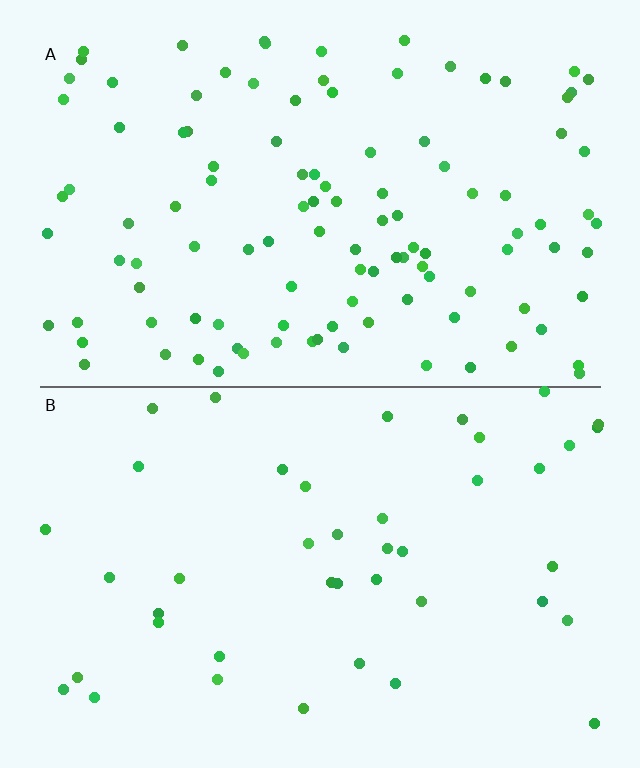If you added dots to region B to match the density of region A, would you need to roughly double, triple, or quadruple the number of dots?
Approximately triple.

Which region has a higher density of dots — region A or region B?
A (the top).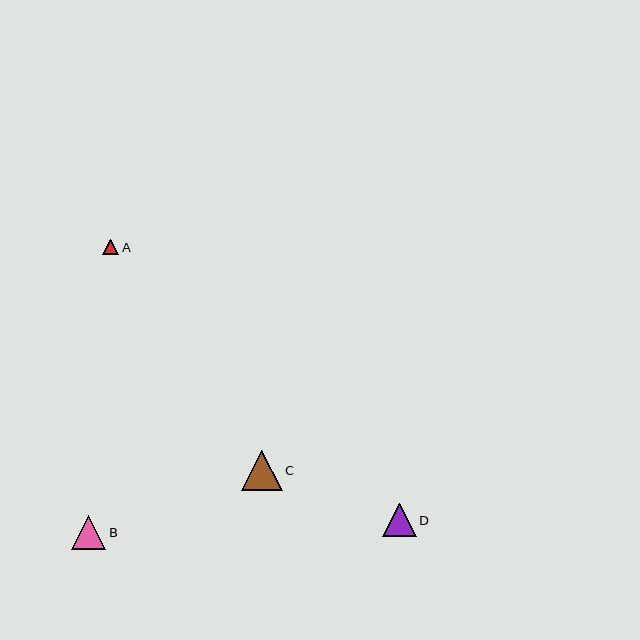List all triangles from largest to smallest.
From largest to smallest: C, B, D, A.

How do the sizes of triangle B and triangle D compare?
Triangle B and triangle D are approximately the same size.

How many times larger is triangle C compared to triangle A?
Triangle C is approximately 2.6 times the size of triangle A.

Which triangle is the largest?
Triangle C is the largest with a size of approximately 40 pixels.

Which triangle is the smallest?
Triangle A is the smallest with a size of approximately 16 pixels.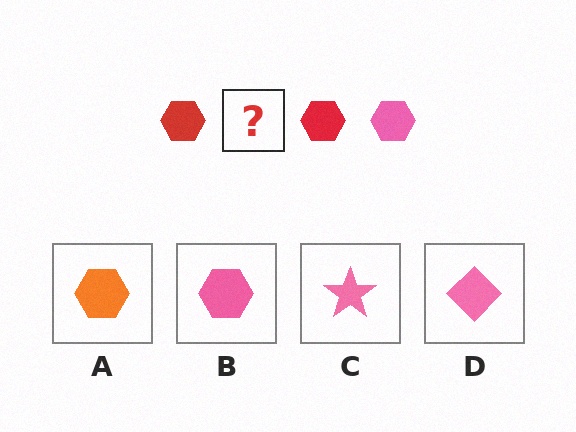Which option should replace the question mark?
Option B.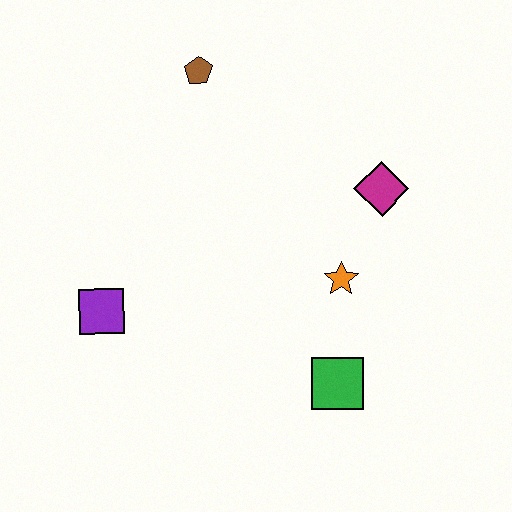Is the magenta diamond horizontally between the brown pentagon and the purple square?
No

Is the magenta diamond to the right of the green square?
Yes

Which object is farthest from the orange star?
The brown pentagon is farthest from the orange star.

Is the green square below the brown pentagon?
Yes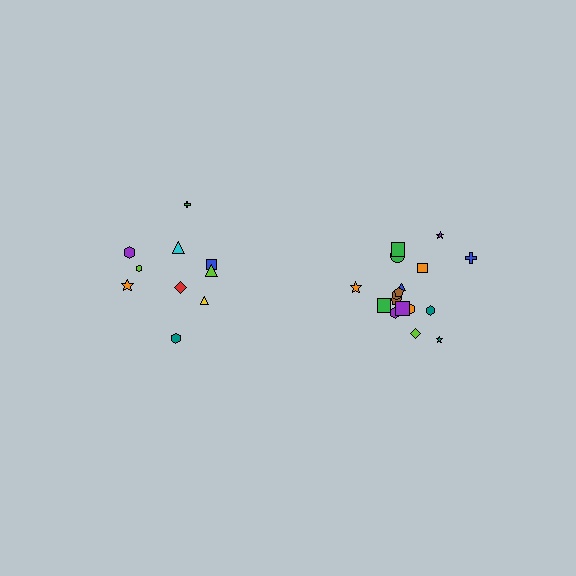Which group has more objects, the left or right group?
The right group.